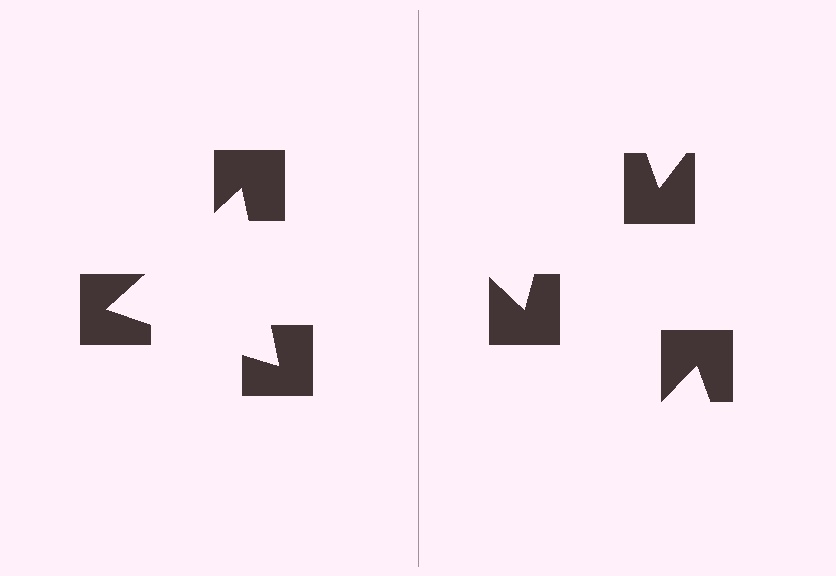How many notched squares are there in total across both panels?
6 — 3 on each side.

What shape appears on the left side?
An illusory triangle.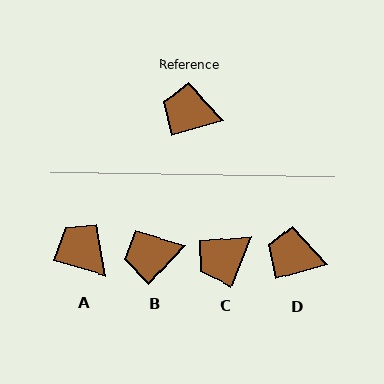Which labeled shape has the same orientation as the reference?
D.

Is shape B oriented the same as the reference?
No, it is off by about 31 degrees.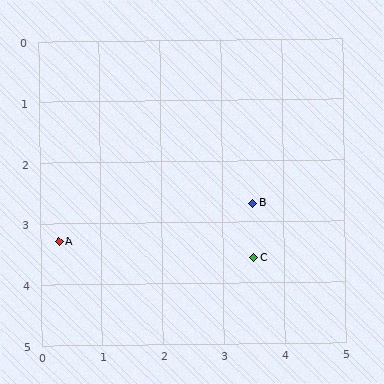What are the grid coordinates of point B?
Point B is at approximately (3.5, 2.7).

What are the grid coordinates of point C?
Point C is at approximately (3.5, 3.6).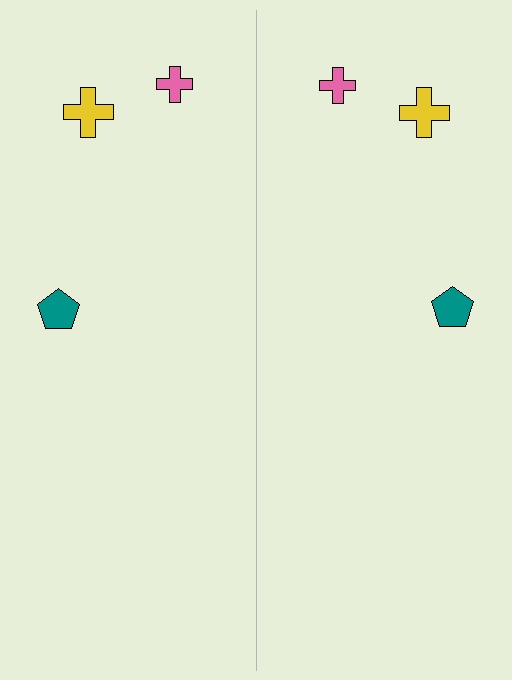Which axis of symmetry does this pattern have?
The pattern has a vertical axis of symmetry running through the center of the image.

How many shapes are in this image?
There are 6 shapes in this image.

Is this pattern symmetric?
Yes, this pattern has bilateral (reflection) symmetry.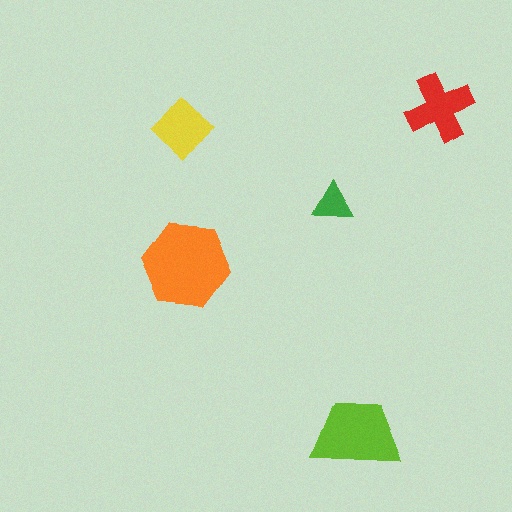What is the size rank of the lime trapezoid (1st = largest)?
2nd.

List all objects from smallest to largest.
The green triangle, the yellow diamond, the red cross, the lime trapezoid, the orange hexagon.